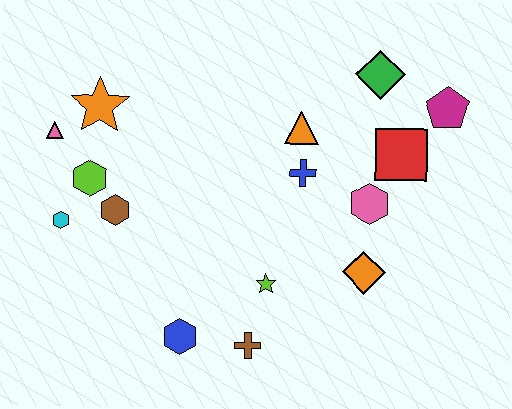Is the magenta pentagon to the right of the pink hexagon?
Yes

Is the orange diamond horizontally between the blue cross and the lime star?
No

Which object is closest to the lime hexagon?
The brown hexagon is closest to the lime hexagon.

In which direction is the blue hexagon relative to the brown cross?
The blue hexagon is to the left of the brown cross.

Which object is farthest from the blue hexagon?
The magenta pentagon is farthest from the blue hexagon.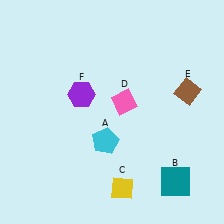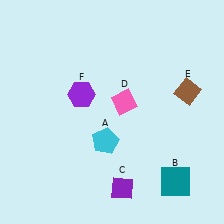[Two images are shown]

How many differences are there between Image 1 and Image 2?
There is 1 difference between the two images.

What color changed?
The diamond (C) changed from yellow in Image 1 to purple in Image 2.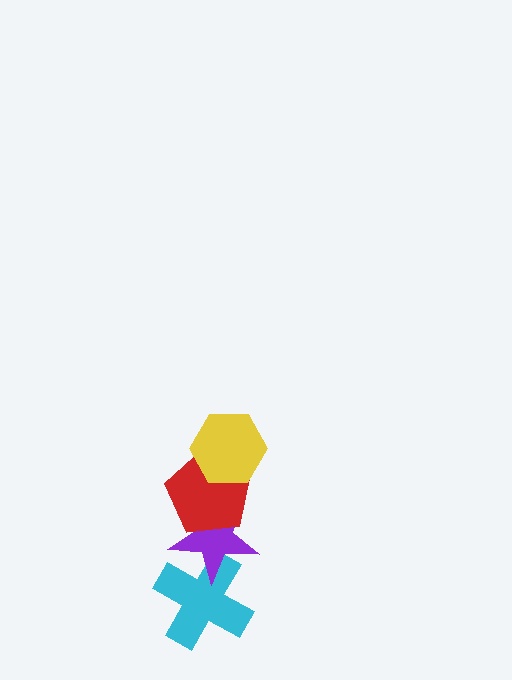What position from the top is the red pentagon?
The red pentagon is 2nd from the top.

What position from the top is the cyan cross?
The cyan cross is 4th from the top.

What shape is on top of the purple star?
The red pentagon is on top of the purple star.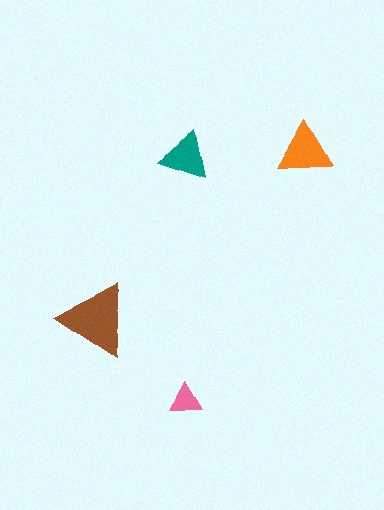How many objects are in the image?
There are 4 objects in the image.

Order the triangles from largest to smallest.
the brown one, the orange one, the teal one, the pink one.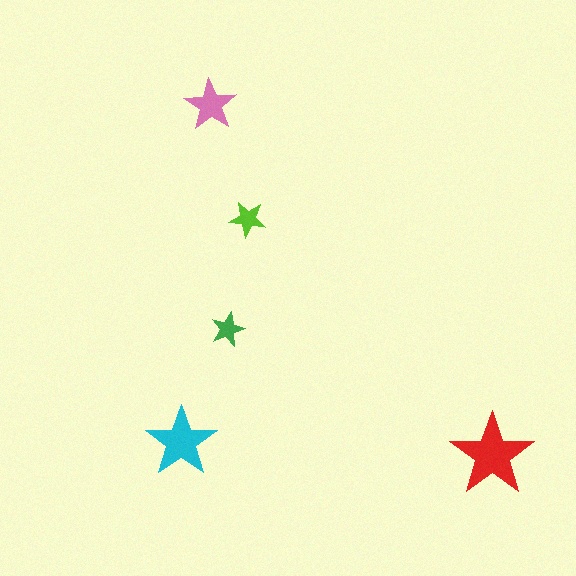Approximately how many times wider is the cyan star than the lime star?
About 2 times wider.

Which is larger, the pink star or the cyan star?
The cyan one.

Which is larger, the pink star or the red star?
The red one.